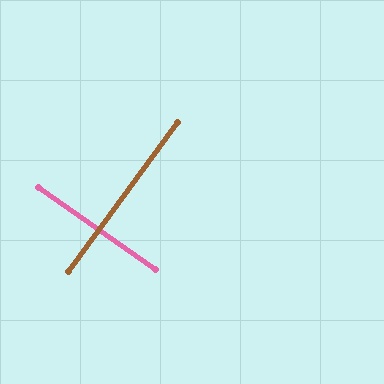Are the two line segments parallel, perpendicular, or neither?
Perpendicular — they meet at approximately 89°.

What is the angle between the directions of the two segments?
Approximately 89 degrees.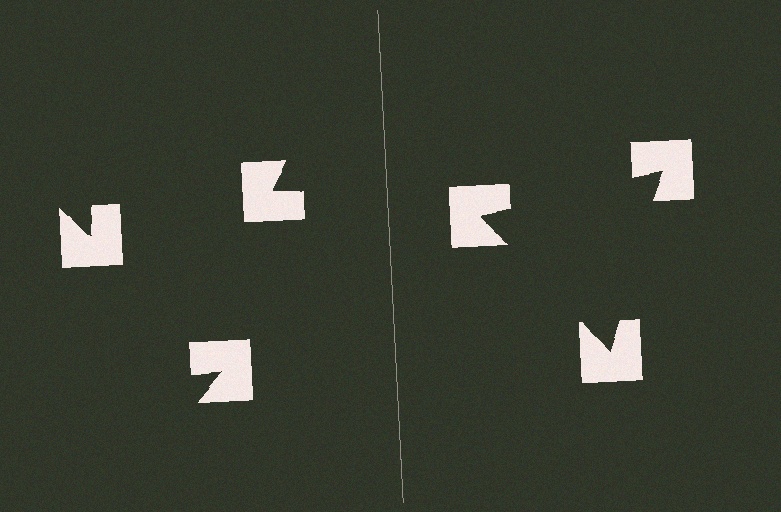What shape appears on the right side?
An illusory triangle.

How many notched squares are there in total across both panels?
6 — 3 on each side.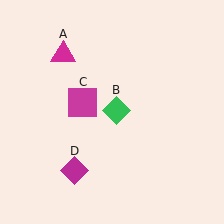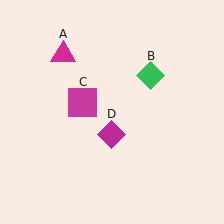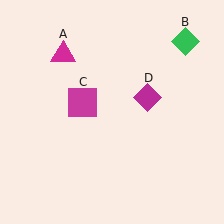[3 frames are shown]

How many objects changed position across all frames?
2 objects changed position: green diamond (object B), magenta diamond (object D).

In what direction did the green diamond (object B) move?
The green diamond (object B) moved up and to the right.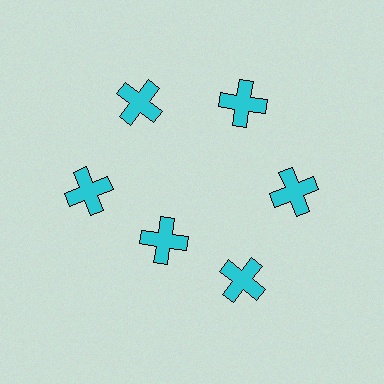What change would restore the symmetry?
The symmetry would be restored by moving it outward, back onto the ring so that all 6 crosses sit at equal angles and equal distance from the center.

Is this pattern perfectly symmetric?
No. The 6 cyan crosses are arranged in a ring, but one element near the 7 o'clock position is pulled inward toward the center, breaking the 6-fold rotational symmetry.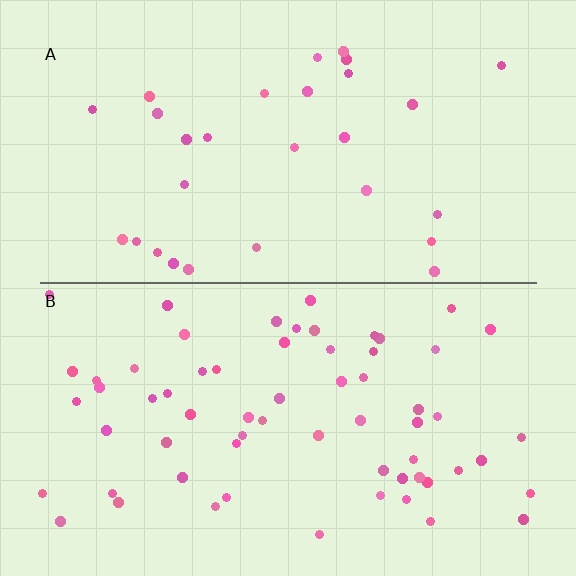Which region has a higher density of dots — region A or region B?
B (the bottom).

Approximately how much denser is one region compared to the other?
Approximately 2.2× — region B over region A.